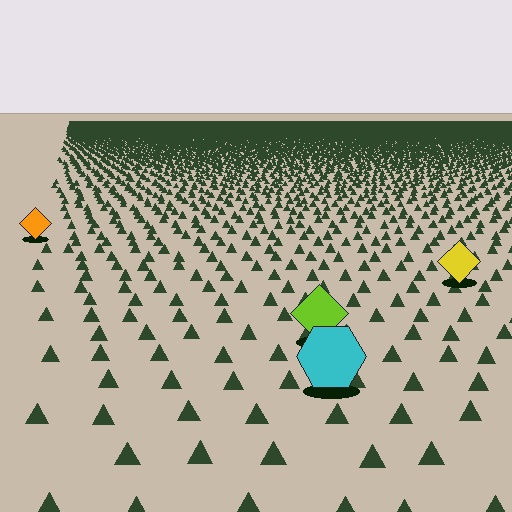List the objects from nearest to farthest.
From nearest to farthest: the cyan hexagon, the lime diamond, the yellow diamond, the orange diamond.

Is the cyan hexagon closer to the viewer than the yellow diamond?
Yes. The cyan hexagon is closer — you can tell from the texture gradient: the ground texture is coarser near it.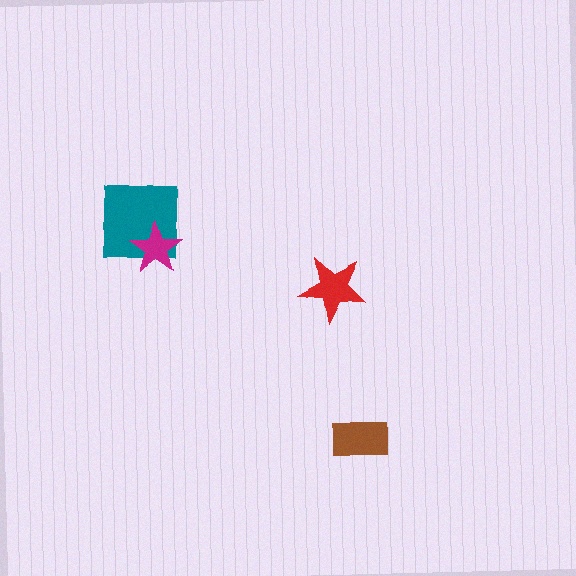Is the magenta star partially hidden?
No, no other shape covers it.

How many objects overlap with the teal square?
1 object overlaps with the teal square.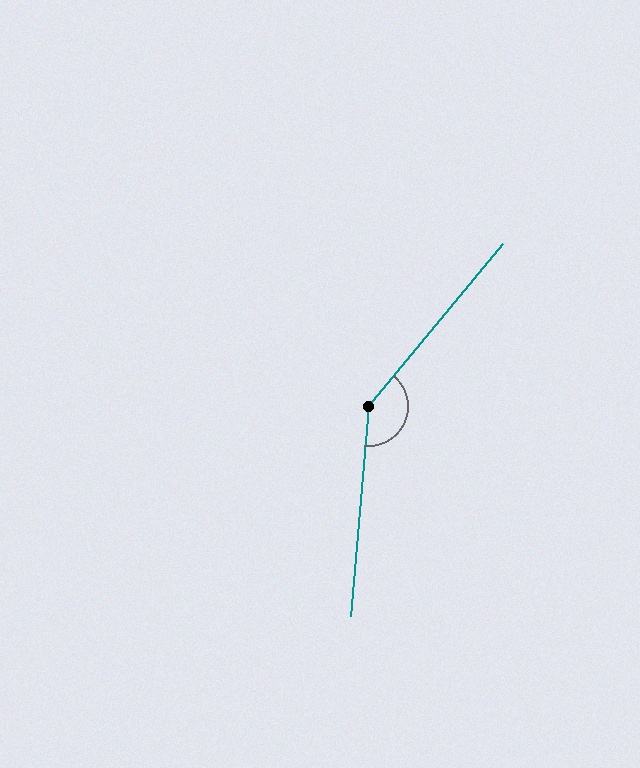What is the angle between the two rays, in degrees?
Approximately 145 degrees.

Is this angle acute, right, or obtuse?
It is obtuse.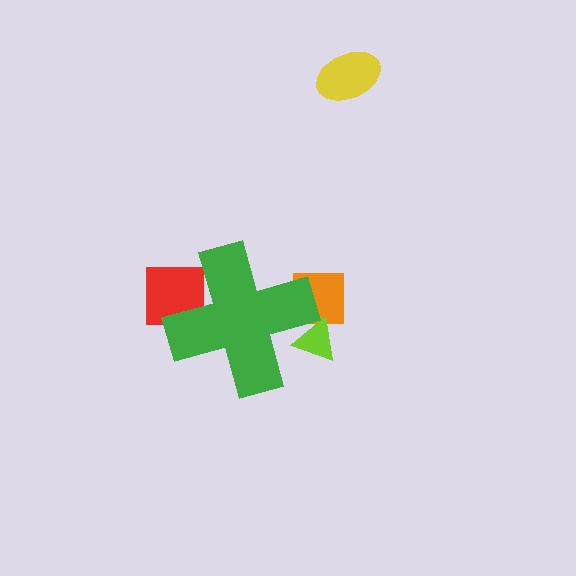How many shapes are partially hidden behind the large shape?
3 shapes are partially hidden.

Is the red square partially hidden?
Yes, the red square is partially hidden behind the green cross.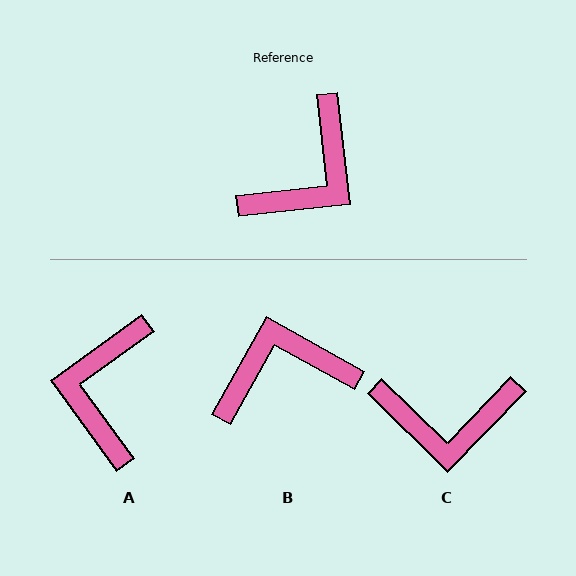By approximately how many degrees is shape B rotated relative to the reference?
Approximately 145 degrees counter-clockwise.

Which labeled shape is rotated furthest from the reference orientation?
A, about 150 degrees away.